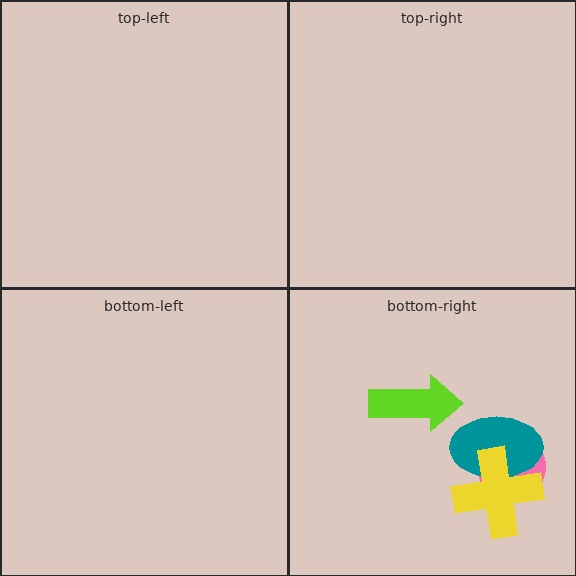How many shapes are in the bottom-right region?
4.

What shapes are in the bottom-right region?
The lime arrow, the pink circle, the teal ellipse, the yellow cross.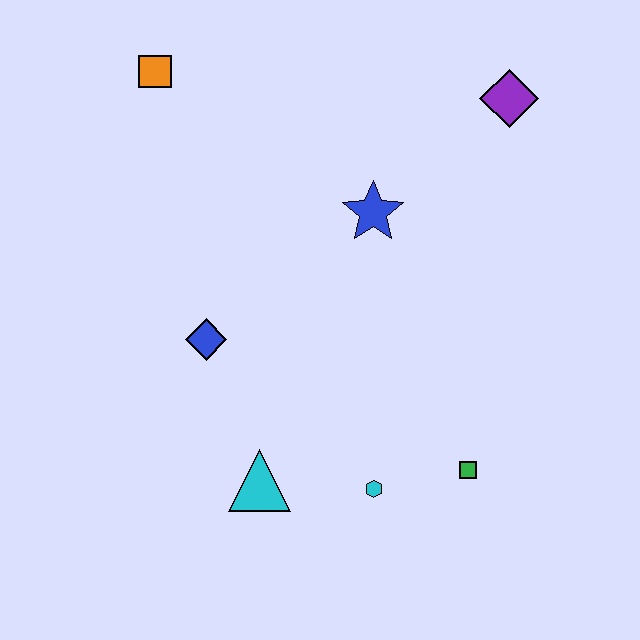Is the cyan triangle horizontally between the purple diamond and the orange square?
Yes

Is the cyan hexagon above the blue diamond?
No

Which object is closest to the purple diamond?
The blue star is closest to the purple diamond.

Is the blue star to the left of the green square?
Yes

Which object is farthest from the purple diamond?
The cyan triangle is farthest from the purple diamond.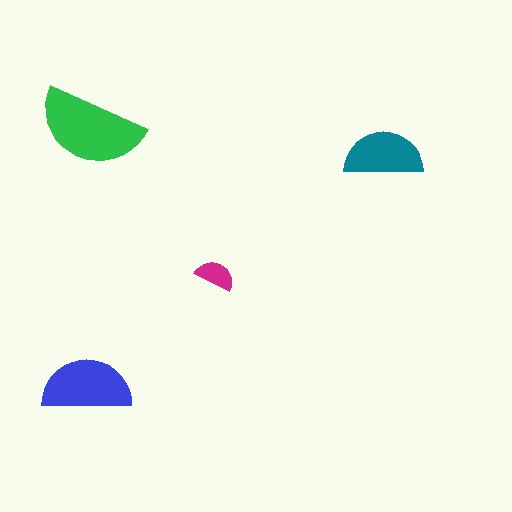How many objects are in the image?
There are 4 objects in the image.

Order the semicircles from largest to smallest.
the green one, the blue one, the teal one, the magenta one.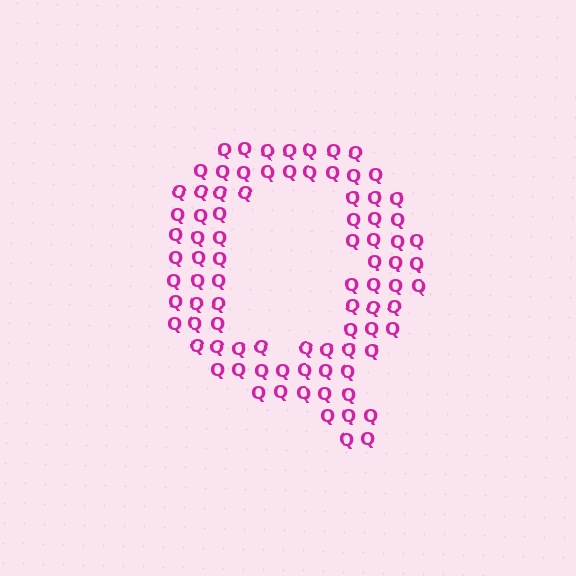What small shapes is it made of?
It is made of small letter Q's.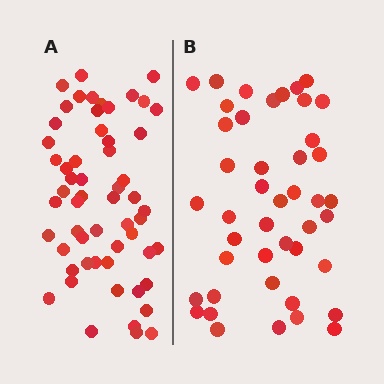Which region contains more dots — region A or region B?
Region A (the left region) has more dots.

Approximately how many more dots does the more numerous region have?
Region A has approximately 15 more dots than region B.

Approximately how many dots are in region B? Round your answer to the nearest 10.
About 40 dots. (The exact count is 44, which rounds to 40.)